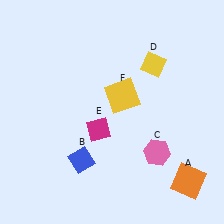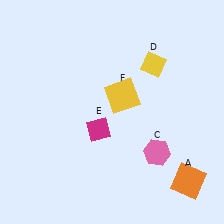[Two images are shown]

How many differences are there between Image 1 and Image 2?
There is 1 difference between the two images.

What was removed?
The blue diamond (B) was removed in Image 2.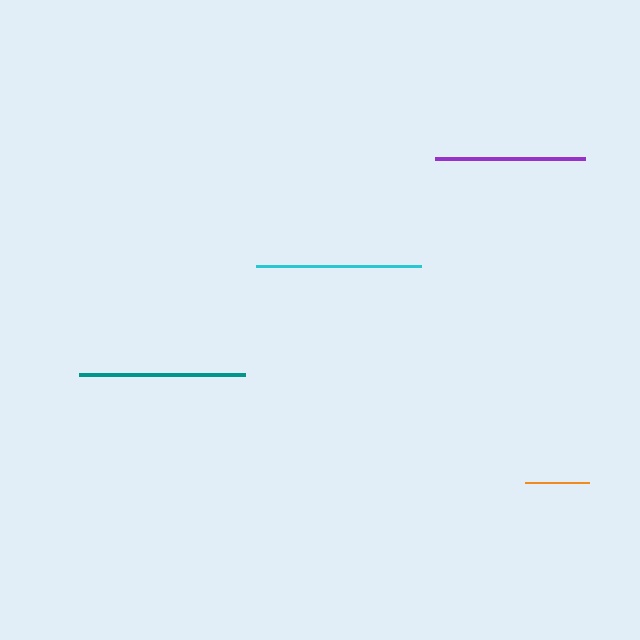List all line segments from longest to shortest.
From longest to shortest: teal, cyan, purple, orange.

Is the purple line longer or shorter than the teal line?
The teal line is longer than the purple line.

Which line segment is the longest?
The teal line is the longest at approximately 167 pixels.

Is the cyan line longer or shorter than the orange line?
The cyan line is longer than the orange line.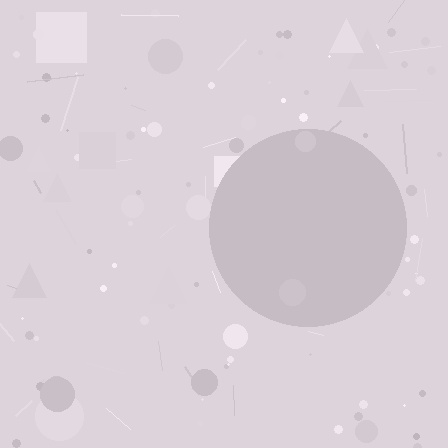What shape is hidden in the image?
A circle is hidden in the image.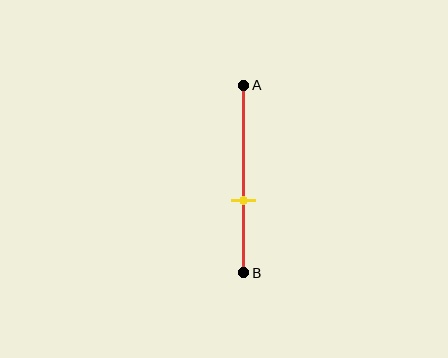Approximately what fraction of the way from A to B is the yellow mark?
The yellow mark is approximately 60% of the way from A to B.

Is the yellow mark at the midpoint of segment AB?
No, the mark is at about 60% from A, not at the 50% midpoint.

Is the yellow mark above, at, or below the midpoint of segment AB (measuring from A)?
The yellow mark is below the midpoint of segment AB.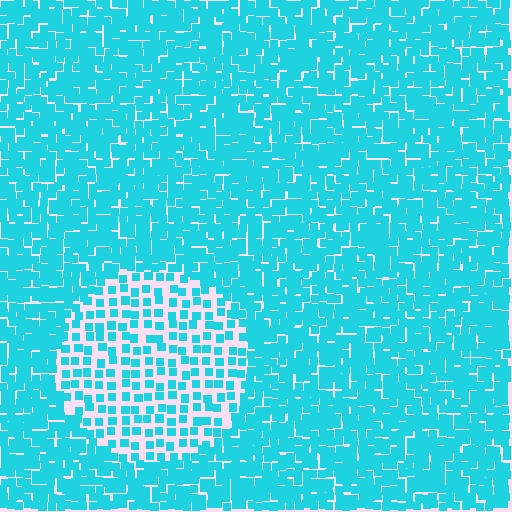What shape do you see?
I see a circle.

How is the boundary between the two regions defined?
The boundary is defined by a change in element density (approximately 2.2x ratio). All elements are the same color, size, and shape.